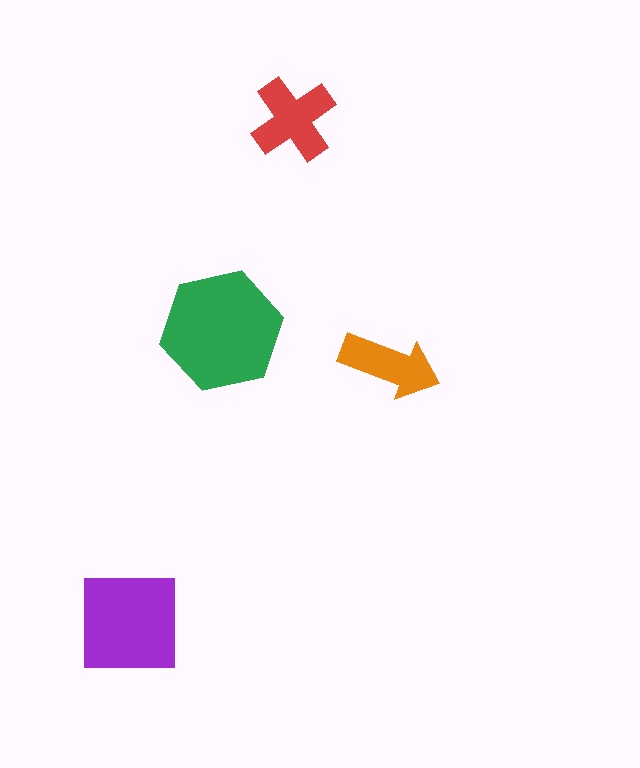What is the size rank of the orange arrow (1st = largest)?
4th.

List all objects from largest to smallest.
The green hexagon, the purple square, the red cross, the orange arrow.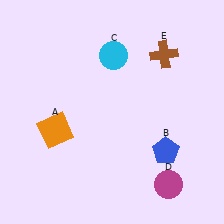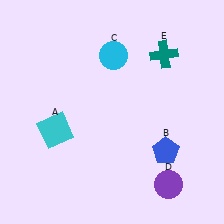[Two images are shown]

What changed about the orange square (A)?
In Image 1, A is orange. In Image 2, it changed to cyan.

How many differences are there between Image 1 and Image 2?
There are 3 differences between the two images.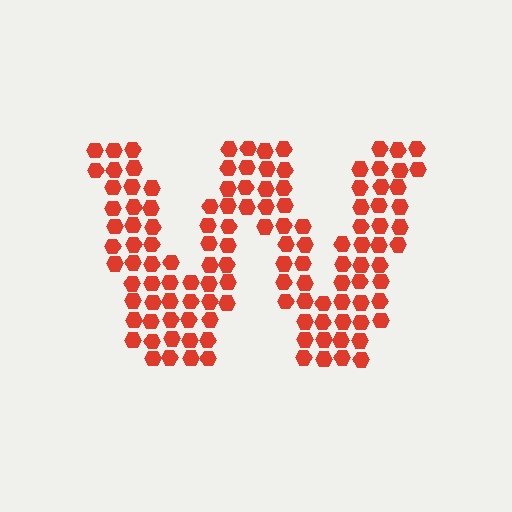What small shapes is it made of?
It is made of small hexagons.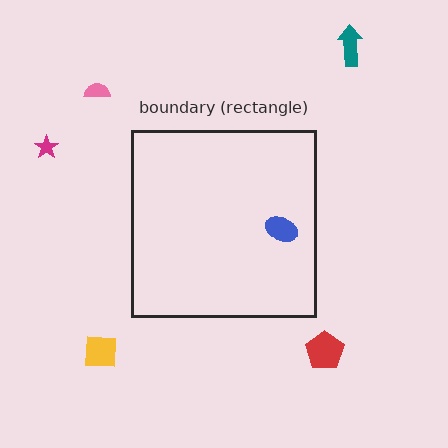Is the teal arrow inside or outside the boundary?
Outside.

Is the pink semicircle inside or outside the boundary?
Outside.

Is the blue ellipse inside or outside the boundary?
Inside.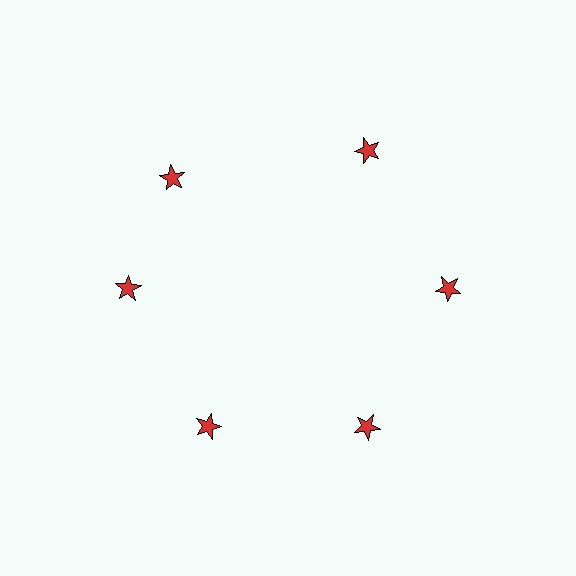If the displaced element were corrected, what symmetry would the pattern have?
It would have 6-fold rotational symmetry — the pattern would map onto itself every 60 degrees.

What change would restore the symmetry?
The symmetry would be restored by rotating it back into even spacing with its neighbors so that all 6 stars sit at equal angles and equal distance from the center.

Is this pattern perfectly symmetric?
No. The 6 red stars are arranged in a ring, but one element near the 11 o'clock position is rotated out of alignment along the ring, breaking the 6-fold rotational symmetry.